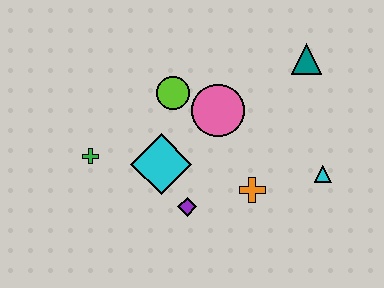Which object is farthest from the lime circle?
The cyan triangle is farthest from the lime circle.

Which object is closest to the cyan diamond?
The purple diamond is closest to the cyan diamond.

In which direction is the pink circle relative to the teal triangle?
The pink circle is to the left of the teal triangle.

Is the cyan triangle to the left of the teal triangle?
No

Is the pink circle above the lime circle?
No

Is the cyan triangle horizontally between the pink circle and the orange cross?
No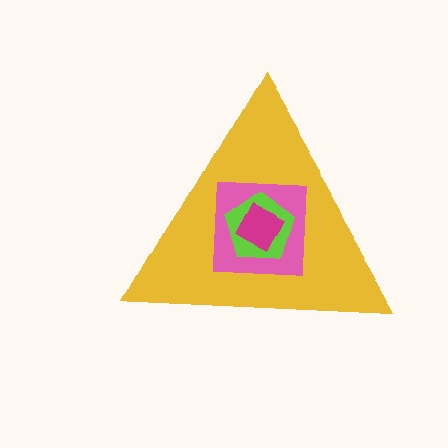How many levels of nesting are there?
4.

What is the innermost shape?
The magenta diamond.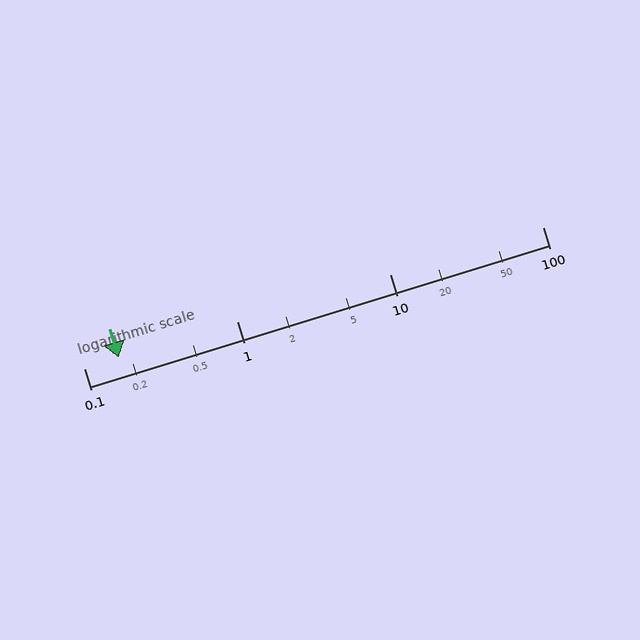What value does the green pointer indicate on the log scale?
The pointer indicates approximately 0.17.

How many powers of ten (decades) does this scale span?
The scale spans 3 decades, from 0.1 to 100.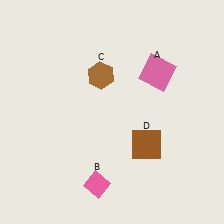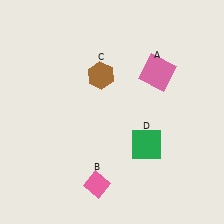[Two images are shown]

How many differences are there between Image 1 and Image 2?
There is 1 difference between the two images.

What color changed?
The square (D) changed from brown in Image 1 to green in Image 2.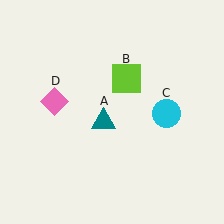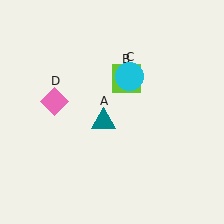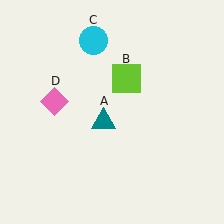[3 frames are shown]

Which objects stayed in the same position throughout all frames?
Teal triangle (object A) and lime square (object B) and pink diamond (object D) remained stationary.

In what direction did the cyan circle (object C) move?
The cyan circle (object C) moved up and to the left.